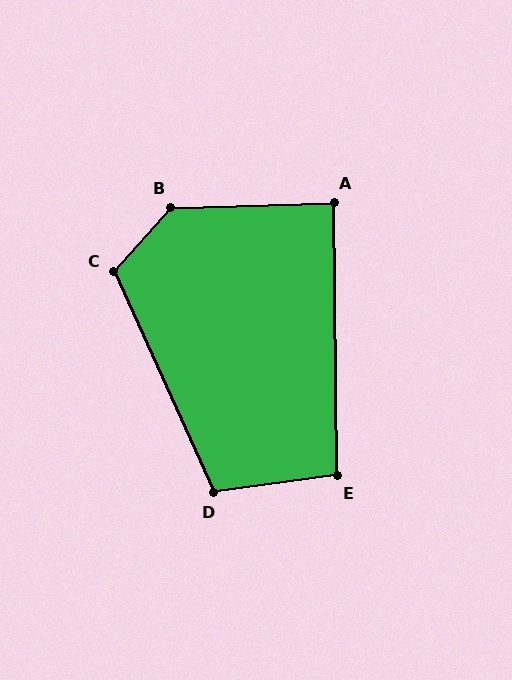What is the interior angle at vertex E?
Approximately 97 degrees (obtuse).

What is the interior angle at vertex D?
Approximately 107 degrees (obtuse).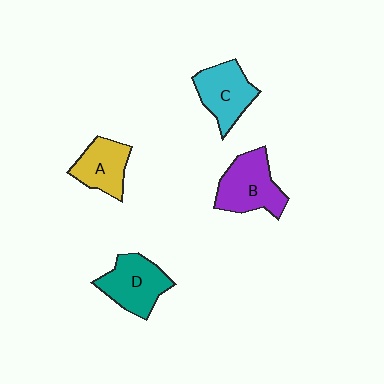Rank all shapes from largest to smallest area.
From largest to smallest: B (purple), D (teal), C (cyan), A (yellow).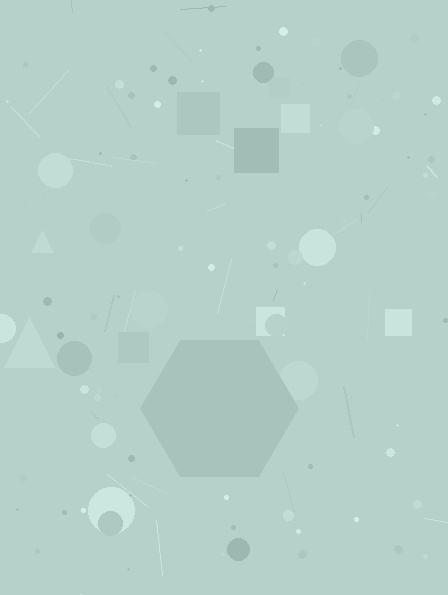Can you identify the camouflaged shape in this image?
The camouflaged shape is a hexagon.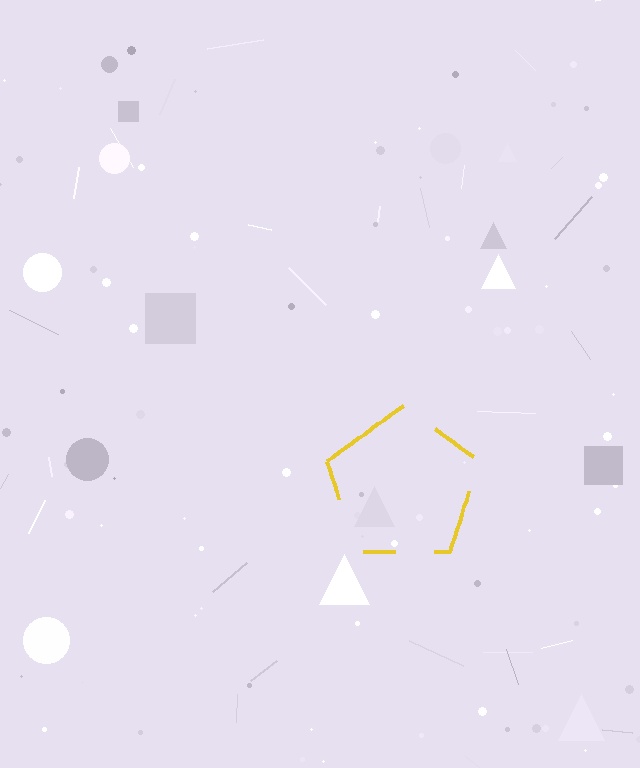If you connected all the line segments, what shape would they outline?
They would outline a pentagon.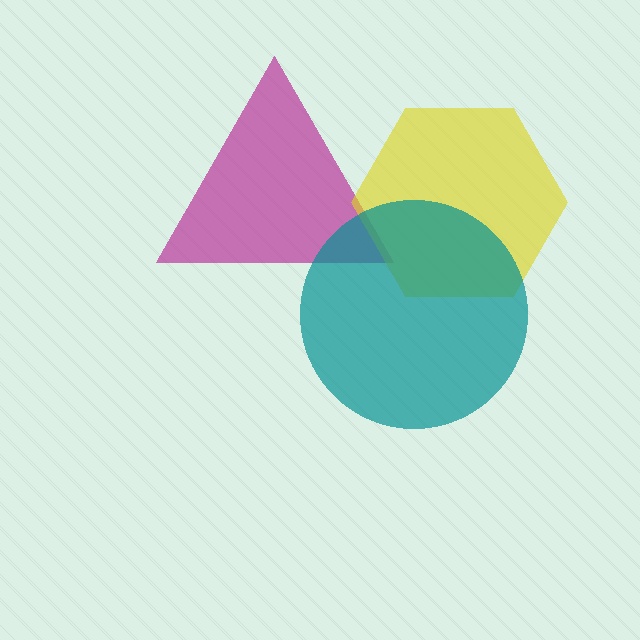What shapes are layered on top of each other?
The layered shapes are: a magenta triangle, a yellow hexagon, a teal circle.